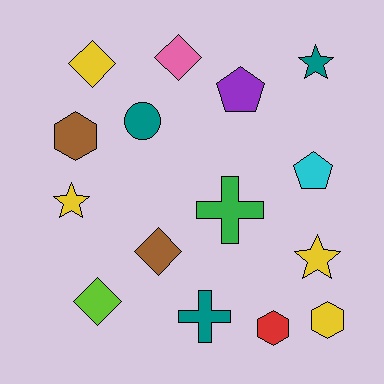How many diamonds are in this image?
There are 4 diamonds.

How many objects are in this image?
There are 15 objects.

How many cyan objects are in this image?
There is 1 cyan object.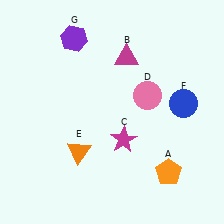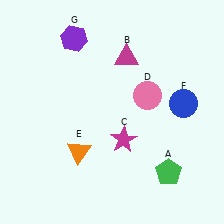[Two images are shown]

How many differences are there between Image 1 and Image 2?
There is 1 difference between the two images.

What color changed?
The pentagon (A) changed from orange in Image 1 to green in Image 2.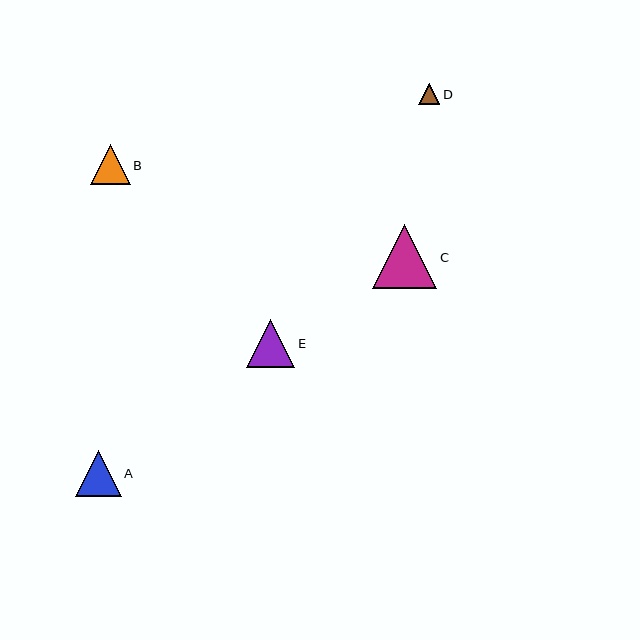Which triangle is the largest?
Triangle C is the largest with a size of approximately 64 pixels.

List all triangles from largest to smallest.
From largest to smallest: C, E, A, B, D.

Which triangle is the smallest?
Triangle D is the smallest with a size of approximately 21 pixels.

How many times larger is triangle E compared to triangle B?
Triangle E is approximately 1.2 times the size of triangle B.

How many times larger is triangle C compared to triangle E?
Triangle C is approximately 1.3 times the size of triangle E.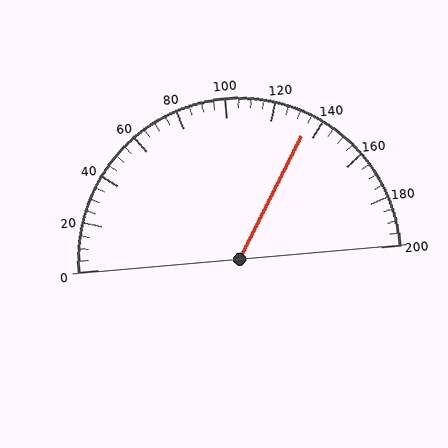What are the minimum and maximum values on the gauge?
The gauge ranges from 0 to 200.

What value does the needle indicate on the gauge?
The needle indicates approximately 135.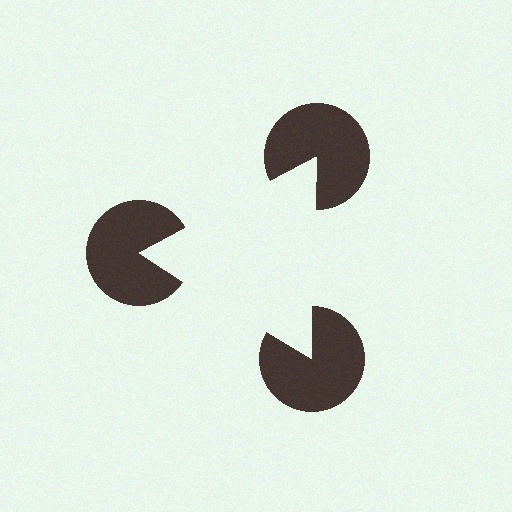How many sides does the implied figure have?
3 sides.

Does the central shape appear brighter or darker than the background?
It typically appears slightly brighter than the background, even though no actual brightness change is drawn.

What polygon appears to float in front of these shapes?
An illusory triangle — its edges are inferred from the aligned wedge cuts in the pac-man discs, not physically drawn.